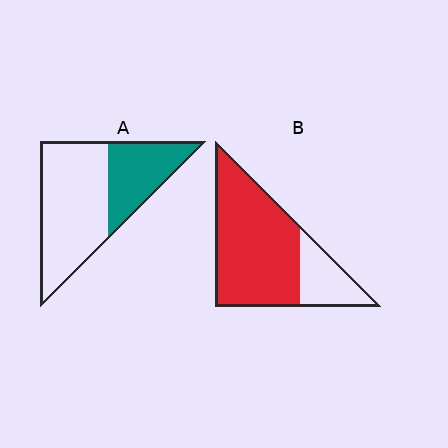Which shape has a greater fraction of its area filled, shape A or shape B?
Shape B.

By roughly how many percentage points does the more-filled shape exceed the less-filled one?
By roughly 40 percentage points (B over A).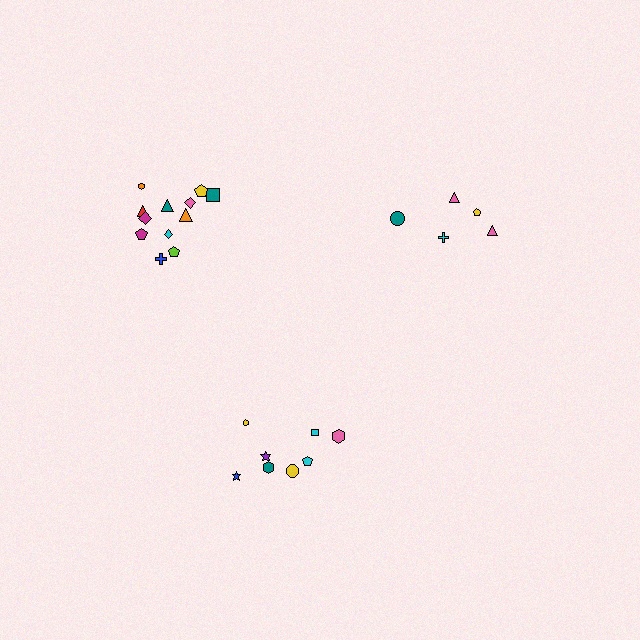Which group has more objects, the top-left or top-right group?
The top-left group.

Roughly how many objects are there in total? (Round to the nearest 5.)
Roughly 25 objects in total.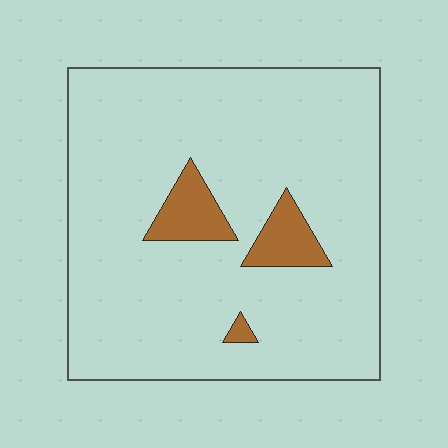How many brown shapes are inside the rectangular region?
3.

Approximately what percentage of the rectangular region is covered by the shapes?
Approximately 10%.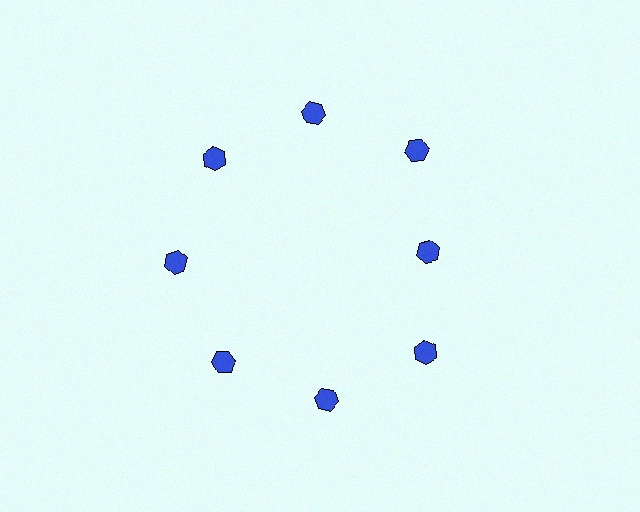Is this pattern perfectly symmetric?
No. The 8 blue hexagons are arranged in a ring, but one element near the 3 o'clock position is pulled inward toward the center, breaking the 8-fold rotational symmetry.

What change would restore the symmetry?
The symmetry would be restored by moving it outward, back onto the ring so that all 8 hexagons sit at equal angles and equal distance from the center.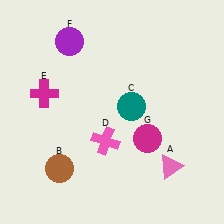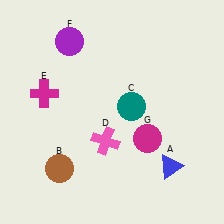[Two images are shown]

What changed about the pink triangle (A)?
In Image 1, A is pink. In Image 2, it changed to blue.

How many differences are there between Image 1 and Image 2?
There is 1 difference between the two images.